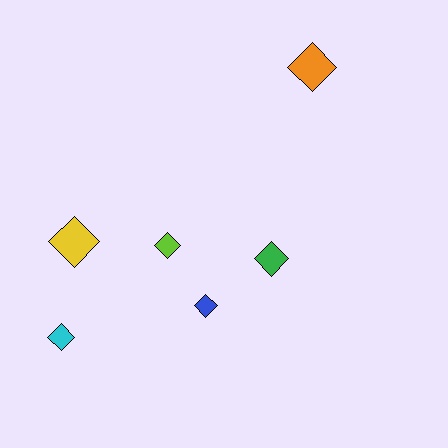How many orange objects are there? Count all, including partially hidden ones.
There is 1 orange object.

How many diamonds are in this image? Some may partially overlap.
There are 6 diamonds.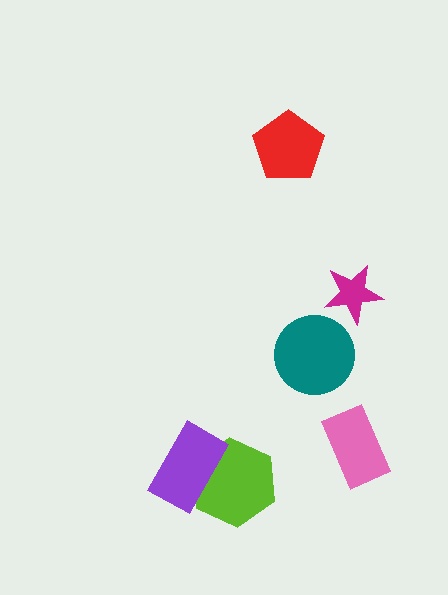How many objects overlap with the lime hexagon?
1 object overlaps with the lime hexagon.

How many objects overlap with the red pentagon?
0 objects overlap with the red pentagon.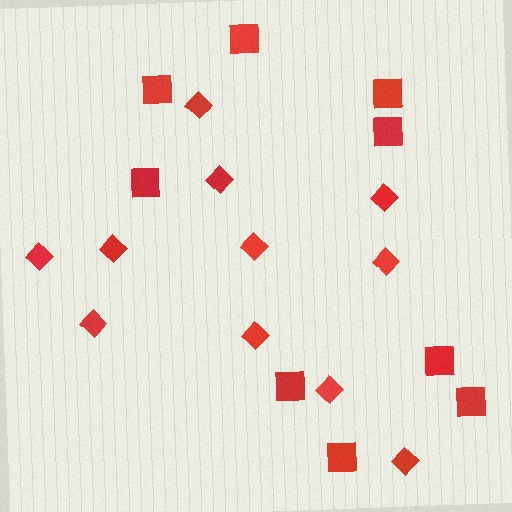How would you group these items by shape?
There are 2 groups: one group of diamonds (11) and one group of squares (9).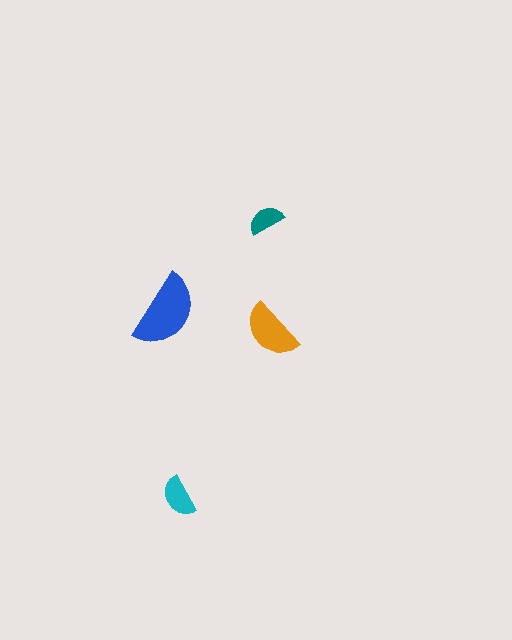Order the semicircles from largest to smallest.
the blue one, the orange one, the cyan one, the teal one.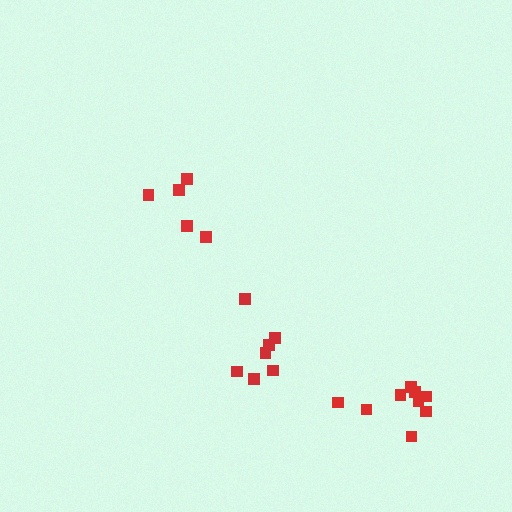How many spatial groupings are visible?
There are 3 spatial groupings.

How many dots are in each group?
Group 1: 7 dots, Group 2: 5 dots, Group 3: 9 dots (21 total).